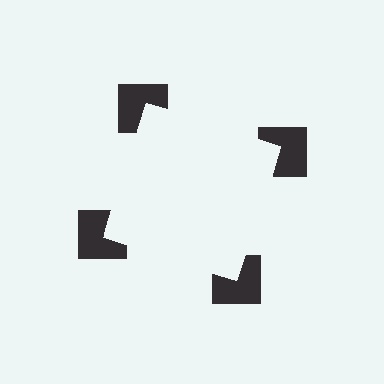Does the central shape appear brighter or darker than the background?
It typically appears slightly brighter than the background, even though no actual brightness change is drawn.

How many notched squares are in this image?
There are 4 — one at each vertex of the illusory square.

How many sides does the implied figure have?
4 sides.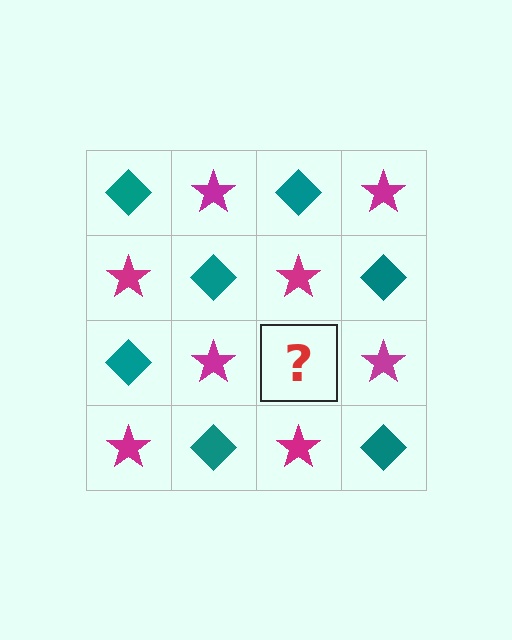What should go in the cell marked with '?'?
The missing cell should contain a teal diamond.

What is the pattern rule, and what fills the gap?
The rule is that it alternates teal diamond and magenta star in a checkerboard pattern. The gap should be filled with a teal diamond.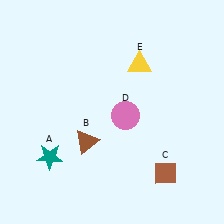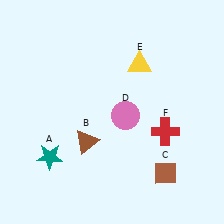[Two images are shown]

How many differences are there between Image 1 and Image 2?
There is 1 difference between the two images.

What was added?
A red cross (F) was added in Image 2.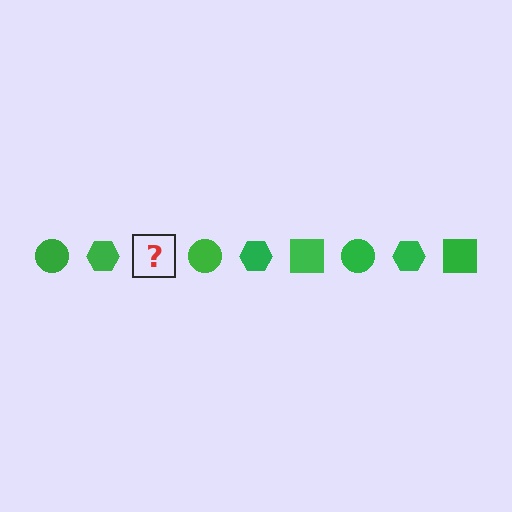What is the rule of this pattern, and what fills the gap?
The rule is that the pattern cycles through circle, hexagon, square shapes in green. The gap should be filled with a green square.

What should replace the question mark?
The question mark should be replaced with a green square.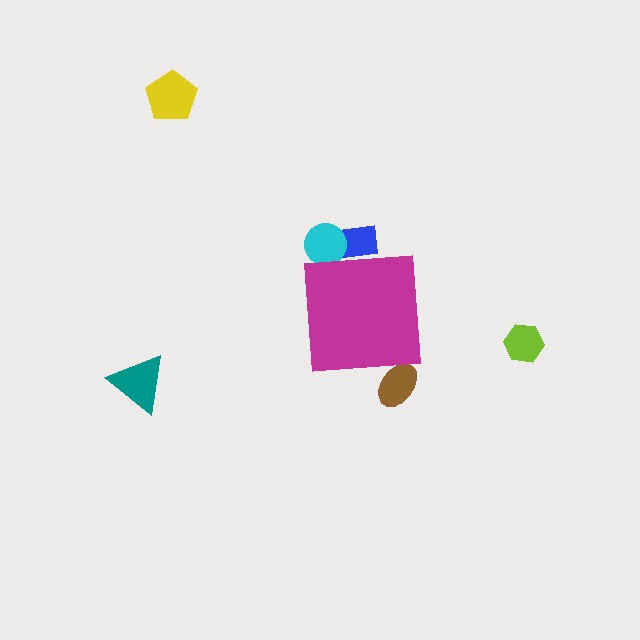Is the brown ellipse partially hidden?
Yes, the brown ellipse is partially hidden behind the magenta square.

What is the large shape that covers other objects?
A magenta square.